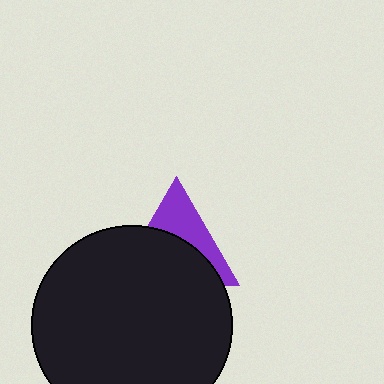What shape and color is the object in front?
The object in front is a black circle.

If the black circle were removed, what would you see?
You would see the complete purple triangle.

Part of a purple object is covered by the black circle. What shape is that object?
It is a triangle.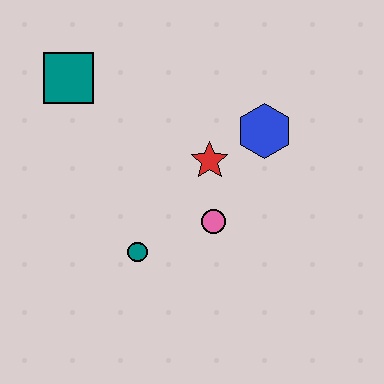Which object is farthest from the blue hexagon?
The teal square is farthest from the blue hexagon.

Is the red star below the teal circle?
No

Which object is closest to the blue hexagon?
The red star is closest to the blue hexagon.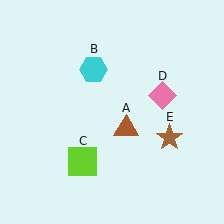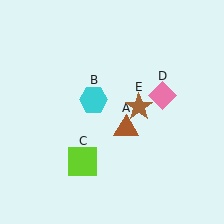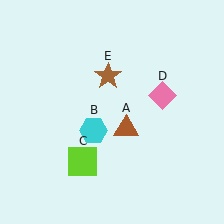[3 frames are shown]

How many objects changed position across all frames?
2 objects changed position: cyan hexagon (object B), brown star (object E).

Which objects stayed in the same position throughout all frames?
Brown triangle (object A) and lime square (object C) and pink diamond (object D) remained stationary.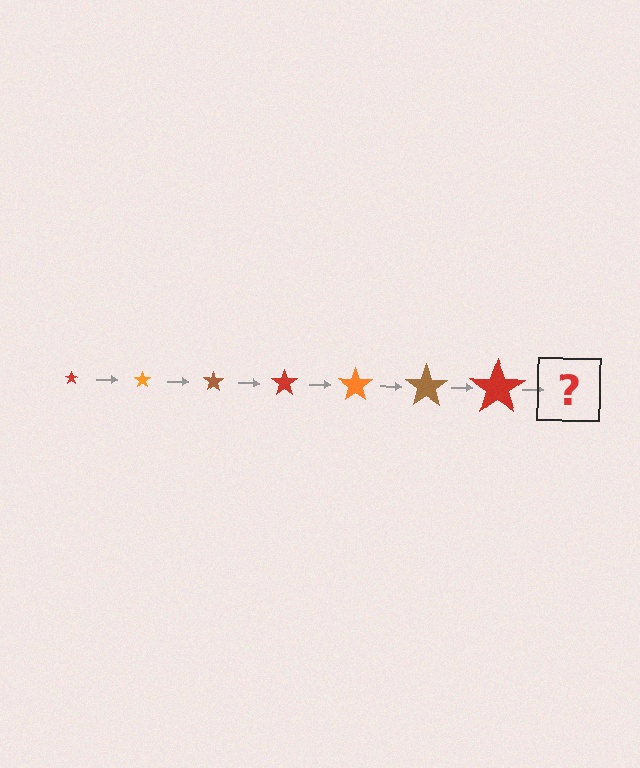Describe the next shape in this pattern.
It should be an orange star, larger than the previous one.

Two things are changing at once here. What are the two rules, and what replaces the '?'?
The two rules are that the star grows larger each step and the color cycles through red, orange, and brown. The '?' should be an orange star, larger than the previous one.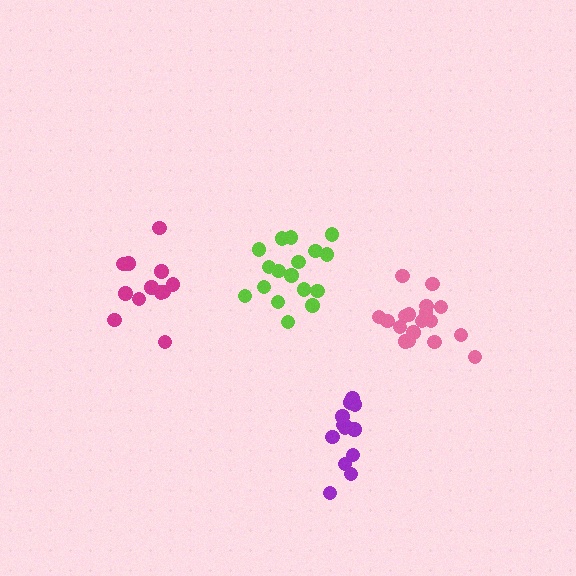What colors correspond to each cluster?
The clusters are colored: purple, magenta, pink, lime.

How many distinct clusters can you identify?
There are 4 distinct clusters.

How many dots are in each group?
Group 1: 13 dots, Group 2: 12 dots, Group 3: 18 dots, Group 4: 17 dots (60 total).